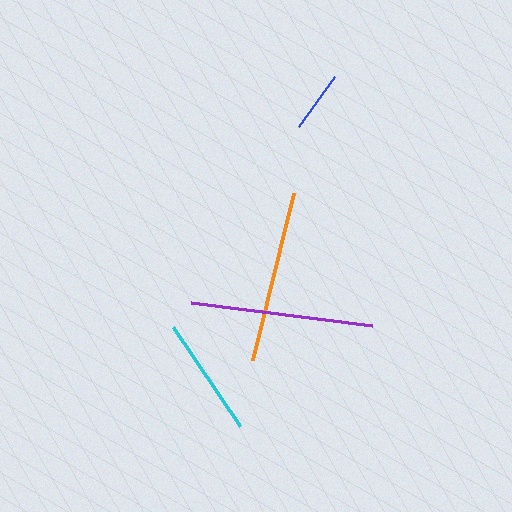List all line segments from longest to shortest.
From longest to shortest: purple, orange, cyan, blue.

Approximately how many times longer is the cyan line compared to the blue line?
The cyan line is approximately 1.9 times the length of the blue line.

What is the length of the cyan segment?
The cyan segment is approximately 120 pixels long.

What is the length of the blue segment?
The blue segment is approximately 62 pixels long.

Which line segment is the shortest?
The blue line is the shortest at approximately 62 pixels.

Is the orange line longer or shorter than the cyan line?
The orange line is longer than the cyan line.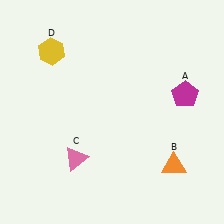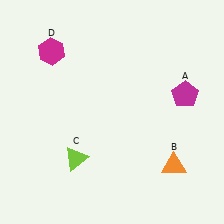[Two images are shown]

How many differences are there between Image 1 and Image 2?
There are 2 differences between the two images.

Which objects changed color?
C changed from pink to lime. D changed from yellow to magenta.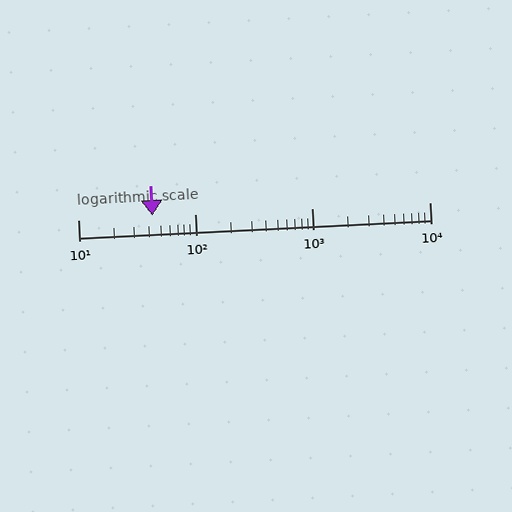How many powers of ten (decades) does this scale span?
The scale spans 3 decades, from 10 to 10000.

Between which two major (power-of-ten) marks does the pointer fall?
The pointer is between 10 and 100.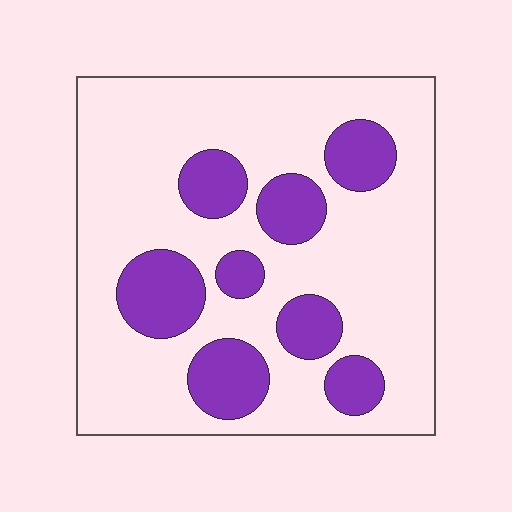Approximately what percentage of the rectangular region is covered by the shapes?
Approximately 25%.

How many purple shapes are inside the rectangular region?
8.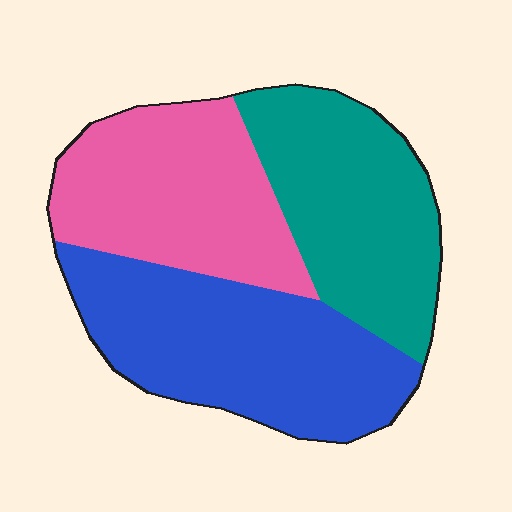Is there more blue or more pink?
Blue.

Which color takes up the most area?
Blue, at roughly 35%.